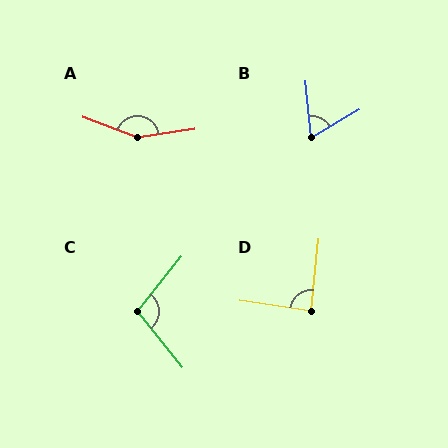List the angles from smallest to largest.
B (65°), D (87°), C (102°), A (151°).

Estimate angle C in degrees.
Approximately 102 degrees.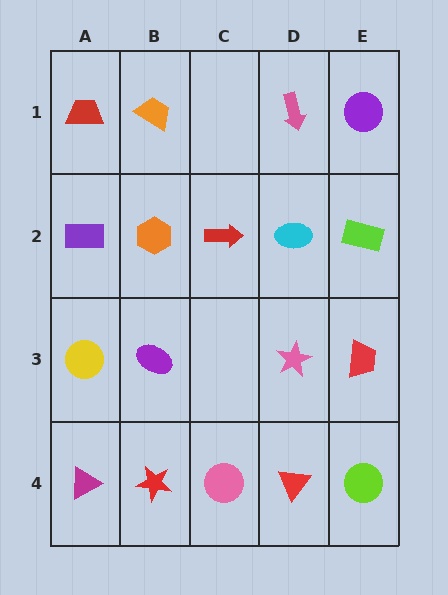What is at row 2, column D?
A cyan ellipse.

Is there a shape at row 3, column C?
No, that cell is empty.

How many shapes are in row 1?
4 shapes.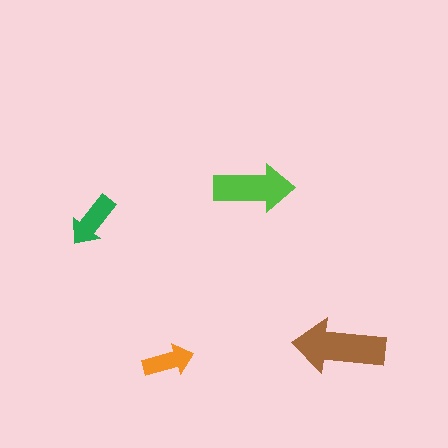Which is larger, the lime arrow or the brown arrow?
The brown one.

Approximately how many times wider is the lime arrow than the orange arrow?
About 1.5 times wider.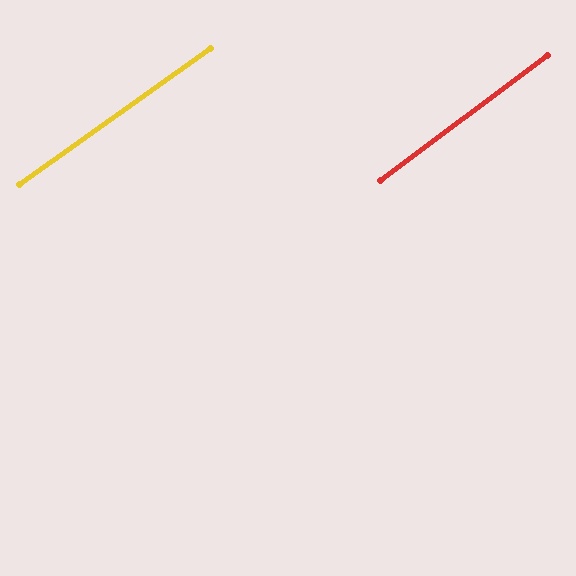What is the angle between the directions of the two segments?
Approximately 1 degree.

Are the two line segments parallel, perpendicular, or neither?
Parallel — their directions differ by only 1.4°.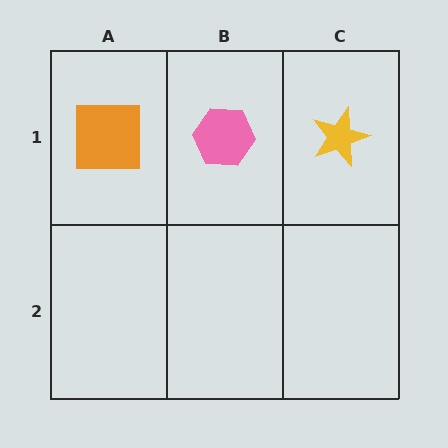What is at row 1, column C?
A yellow star.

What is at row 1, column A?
An orange square.